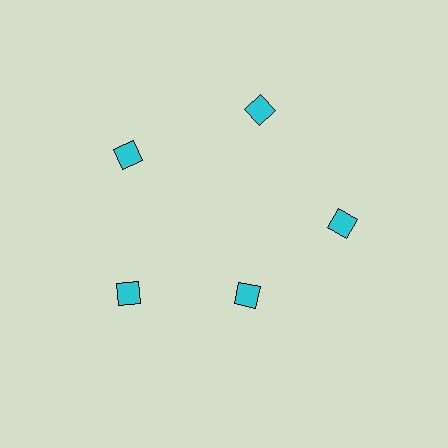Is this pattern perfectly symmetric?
No. The 5 cyan diamonds are arranged in a ring, but one element near the 5 o'clock position is pulled inward toward the center, breaking the 5-fold rotational symmetry.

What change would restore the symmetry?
The symmetry would be restored by moving it outward, back onto the ring so that all 5 diamonds sit at equal angles and equal distance from the center.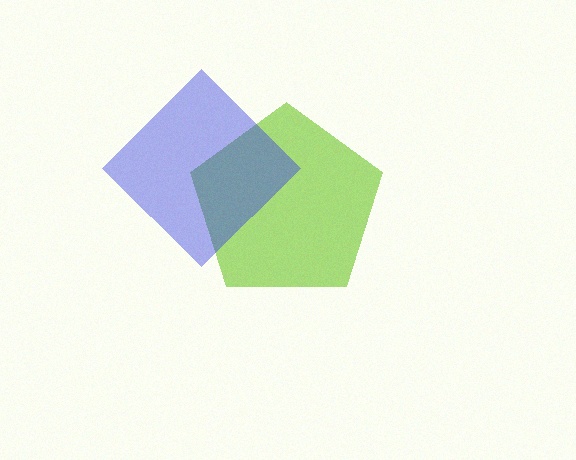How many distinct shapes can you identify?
There are 2 distinct shapes: a lime pentagon, a blue diamond.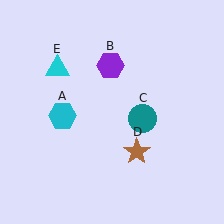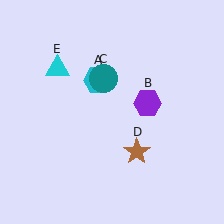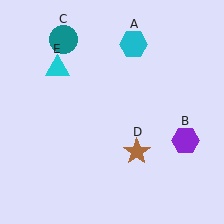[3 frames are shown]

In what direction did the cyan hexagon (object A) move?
The cyan hexagon (object A) moved up and to the right.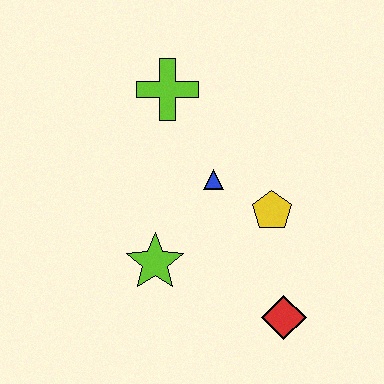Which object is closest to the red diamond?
The yellow pentagon is closest to the red diamond.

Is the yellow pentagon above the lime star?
Yes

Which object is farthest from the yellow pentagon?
The lime cross is farthest from the yellow pentagon.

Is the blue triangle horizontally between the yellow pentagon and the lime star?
Yes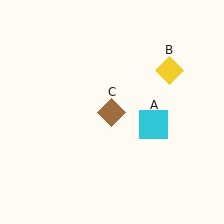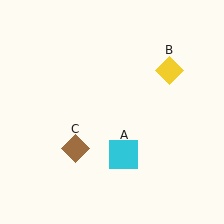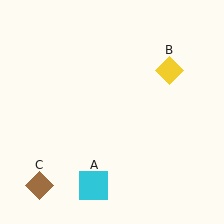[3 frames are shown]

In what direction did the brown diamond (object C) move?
The brown diamond (object C) moved down and to the left.